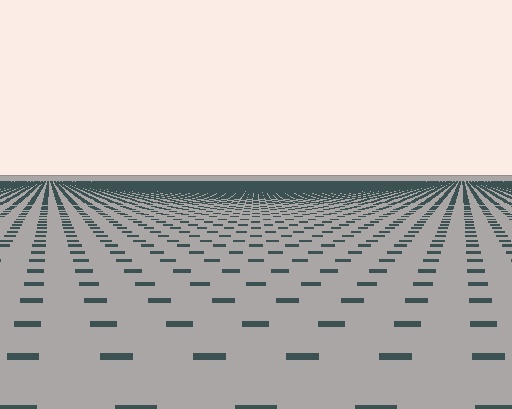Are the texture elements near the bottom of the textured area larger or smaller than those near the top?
Larger. Near the bottom, elements are closer to the viewer and appear at a bigger on-screen size.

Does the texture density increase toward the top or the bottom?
Density increases toward the top.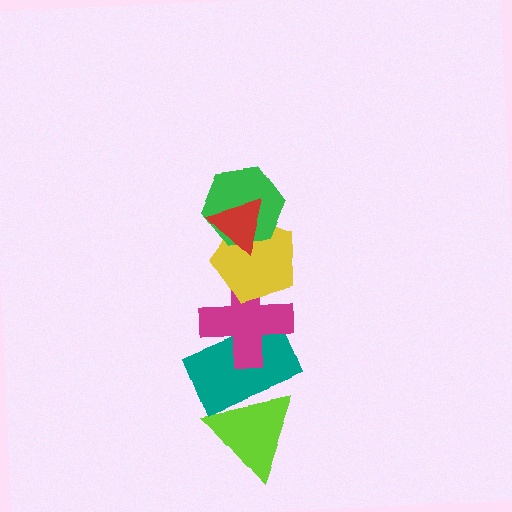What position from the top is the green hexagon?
The green hexagon is 2nd from the top.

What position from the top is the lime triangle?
The lime triangle is 6th from the top.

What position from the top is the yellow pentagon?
The yellow pentagon is 3rd from the top.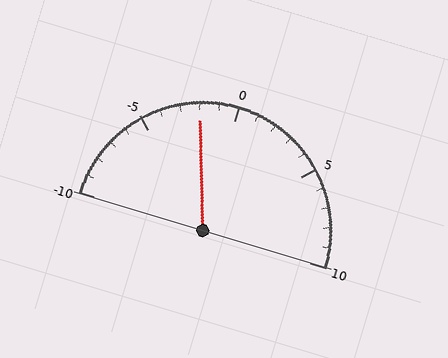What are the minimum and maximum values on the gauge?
The gauge ranges from -10 to 10.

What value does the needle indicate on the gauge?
The needle indicates approximately -2.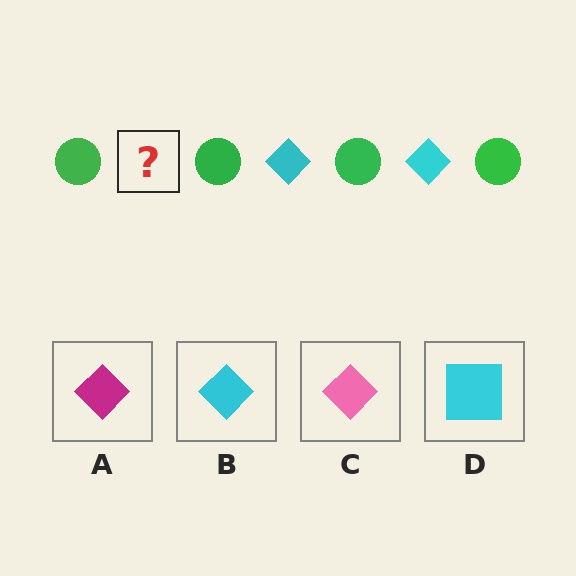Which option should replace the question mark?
Option B.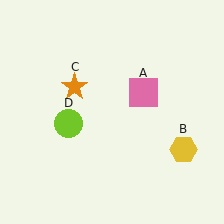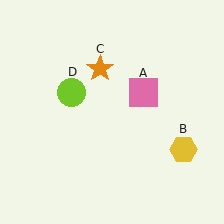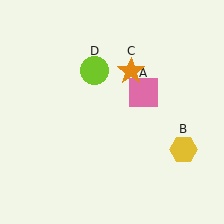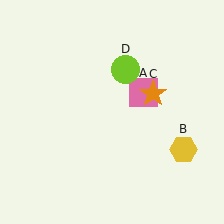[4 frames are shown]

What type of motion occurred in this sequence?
The orange star (object C), lime circle (object D) rotated clockwise around the center of the scene.